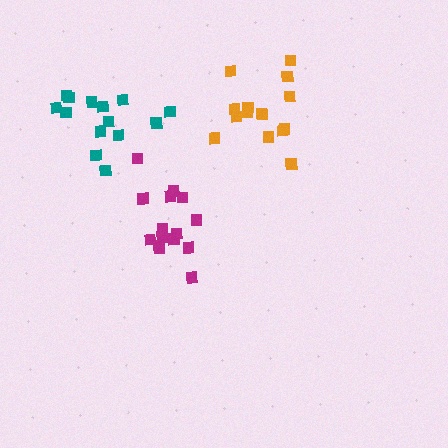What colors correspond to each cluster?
The clusters are colored: teal, orange, magenta.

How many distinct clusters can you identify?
There are 3 distinct clusters.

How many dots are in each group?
Group 1: 14 dots, Group 2: 15 dots, Group 3: 16 dots (45 total).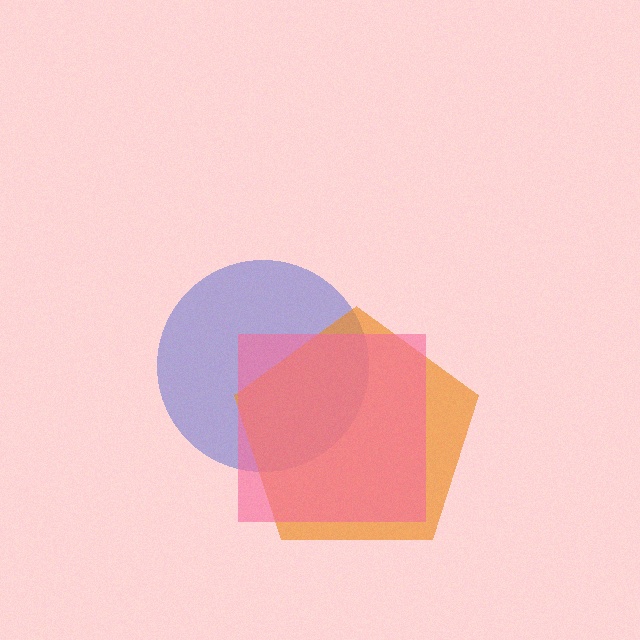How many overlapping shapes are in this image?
There are 3 overlapping shapes in the image.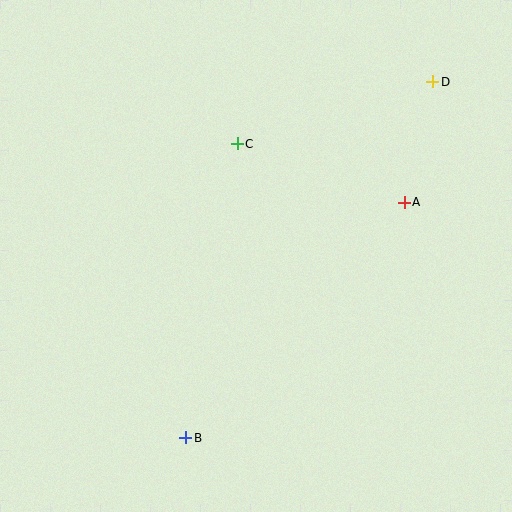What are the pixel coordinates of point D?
Point D is at (433, 82).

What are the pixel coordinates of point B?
Point B is at (186, 438).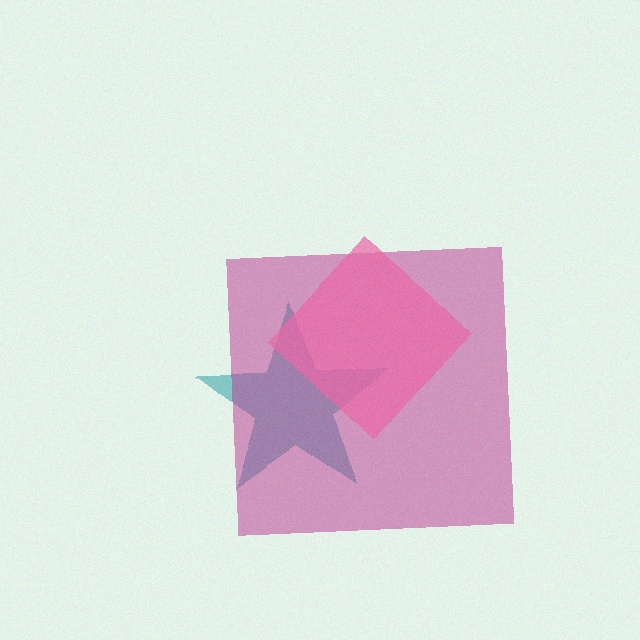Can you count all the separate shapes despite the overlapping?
Yes, there are 3 separate shapes.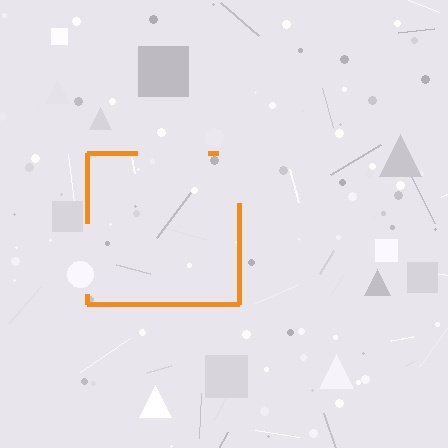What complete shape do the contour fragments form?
The contour fragments form a square.